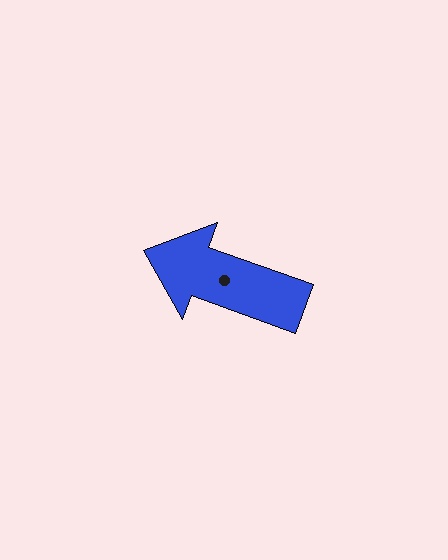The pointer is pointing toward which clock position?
Roughly 10 o'clock.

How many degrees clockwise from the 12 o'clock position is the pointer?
Approximately 290 degrees.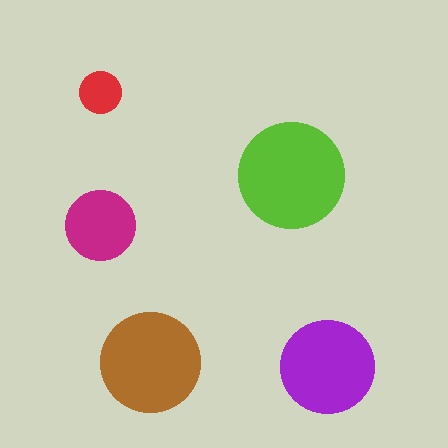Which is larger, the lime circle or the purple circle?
The lime one.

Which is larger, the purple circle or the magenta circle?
The purple one.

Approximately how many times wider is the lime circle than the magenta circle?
About 1.5 times wider.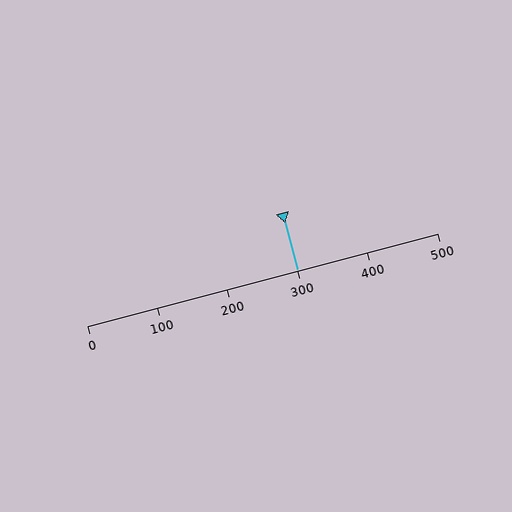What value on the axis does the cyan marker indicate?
The marker indicates approximately 300.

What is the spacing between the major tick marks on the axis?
The major ticks are spaced 100 apart.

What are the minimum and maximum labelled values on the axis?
The axis runs from 0 to 500.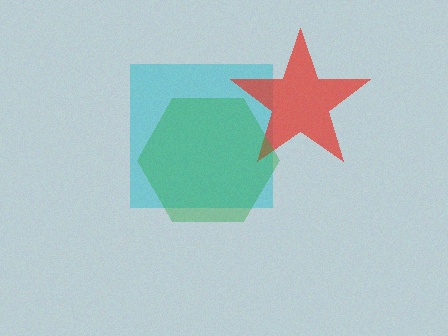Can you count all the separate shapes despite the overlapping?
Yes, there are 3 separate shapes.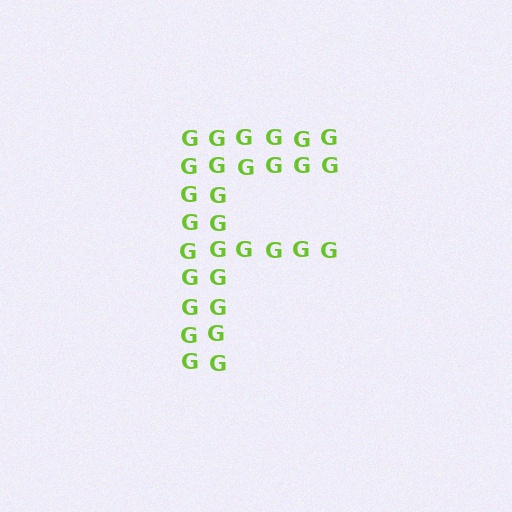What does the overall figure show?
The overall figure shows the letter F.